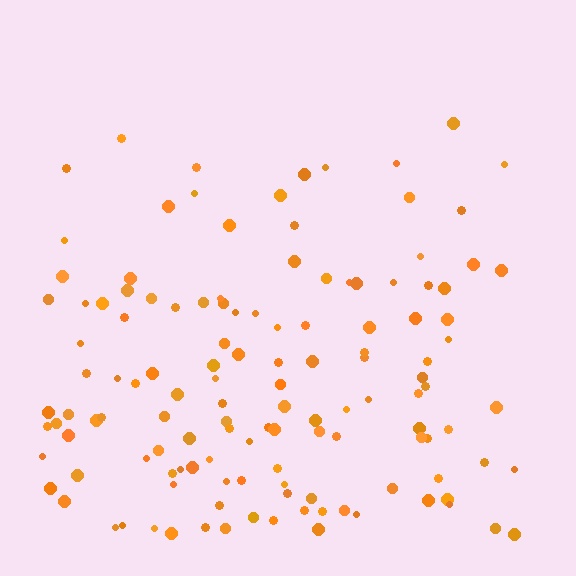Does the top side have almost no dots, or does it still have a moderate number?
Still a moderate number, just noticeably fewer than the bottom.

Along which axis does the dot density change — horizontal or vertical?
Vertical.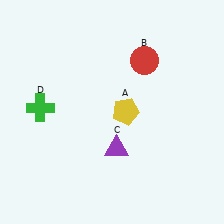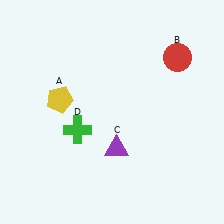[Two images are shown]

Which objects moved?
The objects that moved are: the yellow pentagon (A), the red circle (B), the green cross (D).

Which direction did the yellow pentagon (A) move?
The yellow pentagon (A) moved left.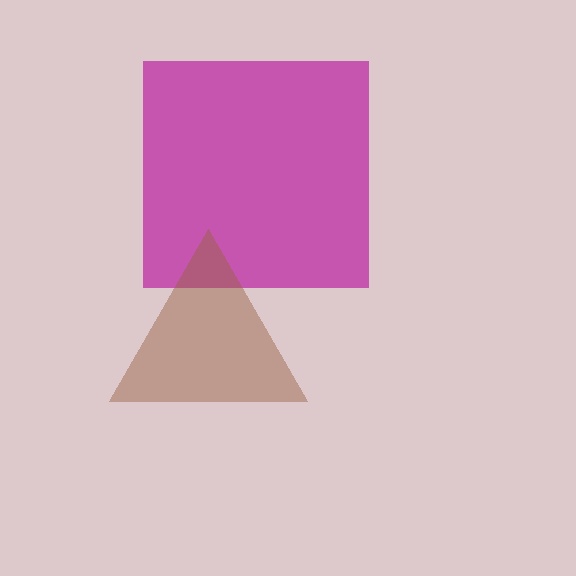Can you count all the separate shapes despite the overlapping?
Yes, there are 2 separate shapes.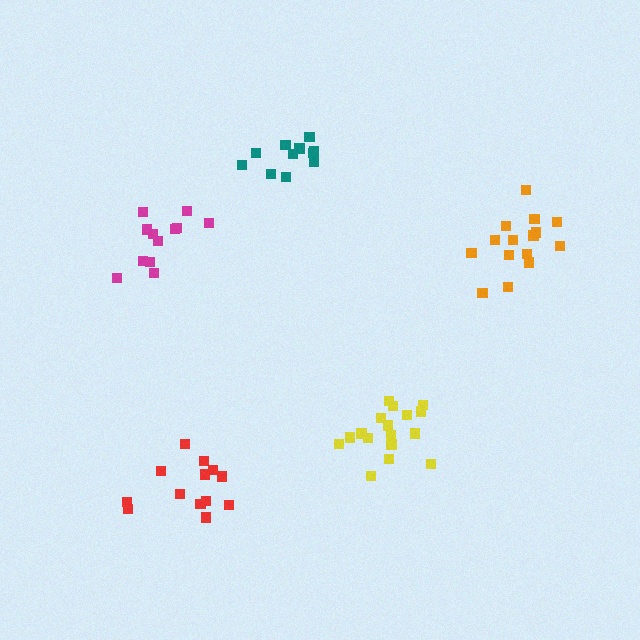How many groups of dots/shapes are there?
There are 5 groups.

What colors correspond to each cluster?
The clusters are colored: orange, magenta, yellow, red, teal.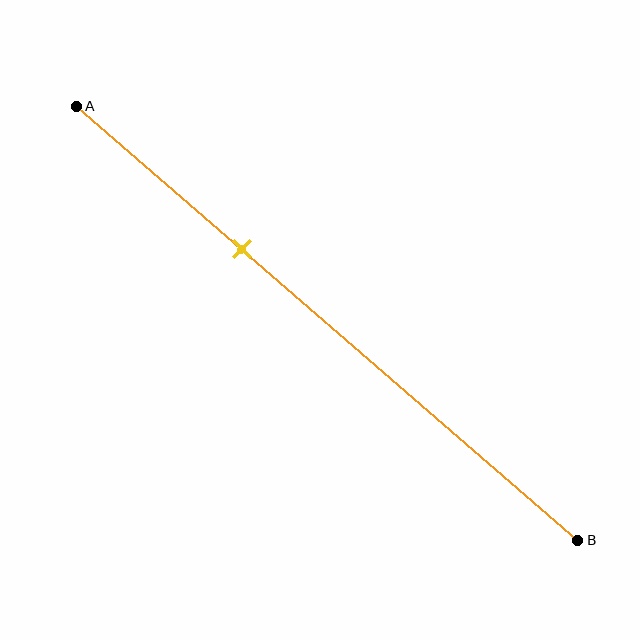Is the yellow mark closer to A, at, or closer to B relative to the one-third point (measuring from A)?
The yellow mark is approximately at the one-third point of segment AB.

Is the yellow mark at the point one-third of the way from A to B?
Yes, the mark is approximately at the one-third point.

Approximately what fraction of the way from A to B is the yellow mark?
The yellow mark is approximately 35% of the way from A to B.